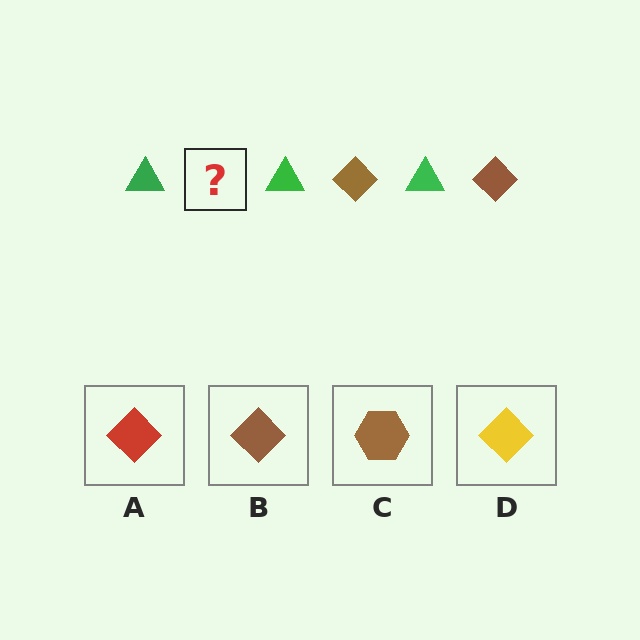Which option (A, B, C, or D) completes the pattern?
B.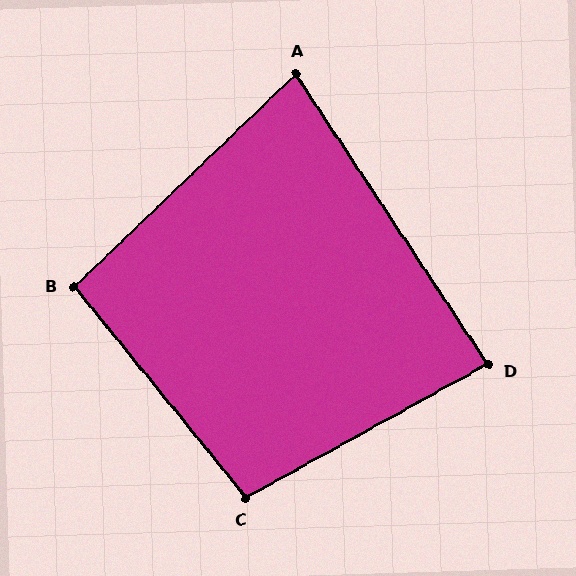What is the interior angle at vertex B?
Approximately 95 degrees (approximately right).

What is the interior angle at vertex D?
Approximately 85 degrees (approximately right).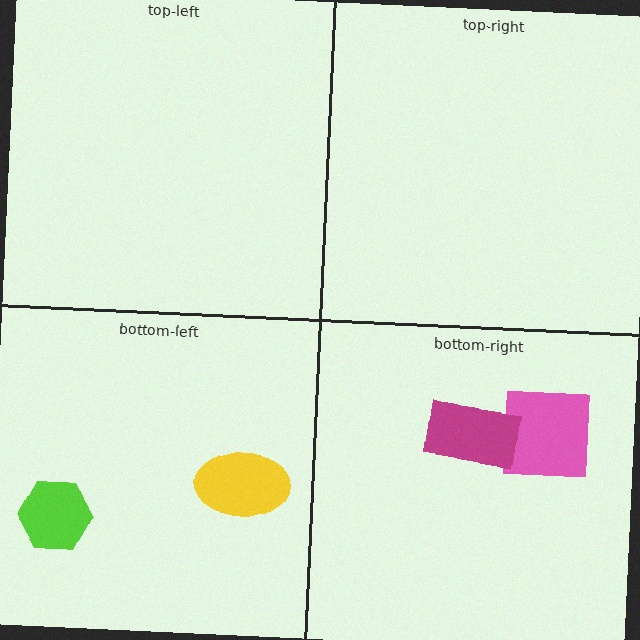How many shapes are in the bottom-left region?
2.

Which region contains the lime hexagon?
The bottom-left region.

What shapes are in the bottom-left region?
The lime hexagon, the yellow ellipse.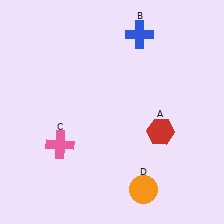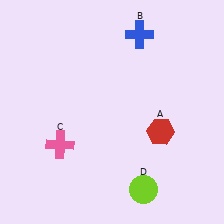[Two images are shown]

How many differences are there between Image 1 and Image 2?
There is 1 difference between the two images.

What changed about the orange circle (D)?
In Image 1, D is orange. In Image 2, it changed to lime.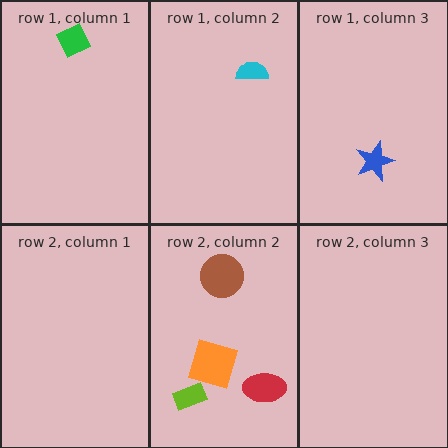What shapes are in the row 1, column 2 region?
The cyan semicircle.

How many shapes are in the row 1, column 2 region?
1.